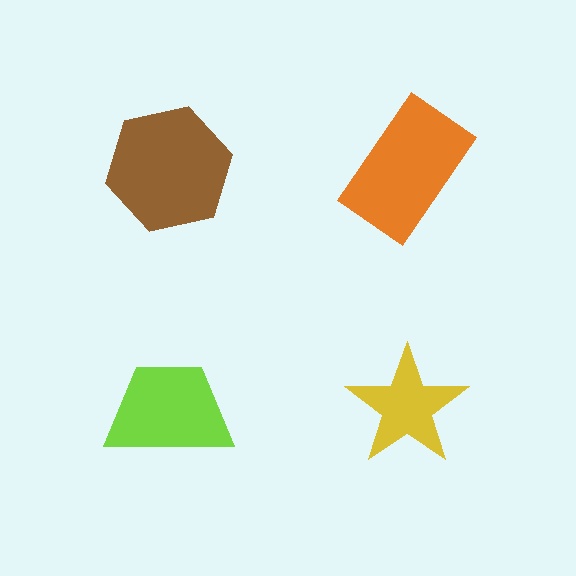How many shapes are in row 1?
2 shapes.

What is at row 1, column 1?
A brown hexagon.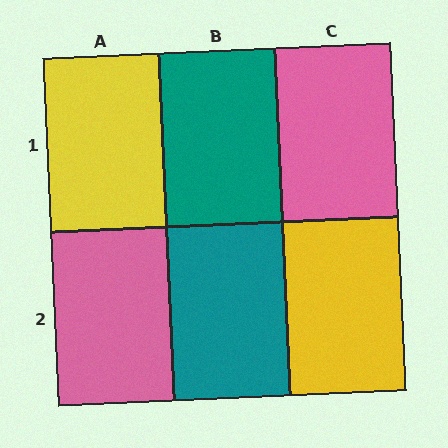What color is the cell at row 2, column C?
Yellow.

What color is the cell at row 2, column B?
Teal.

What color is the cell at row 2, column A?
Pink.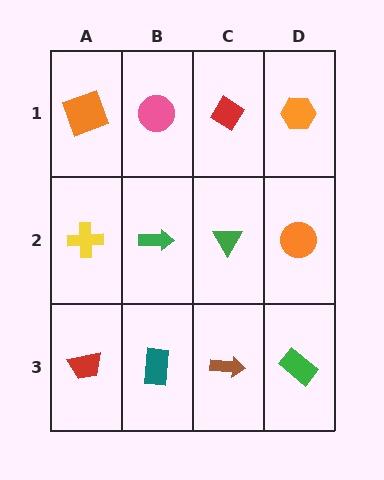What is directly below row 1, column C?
A green triangle.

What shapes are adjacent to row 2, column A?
An orange square (row 1, column A), a red trapezoid (row 3, column A), a green arrow (row 2, column B).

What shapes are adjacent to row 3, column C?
A green triangle (row 2, column C), a teal rectangle (row 3, column B), a green rectangle (row 3, column D).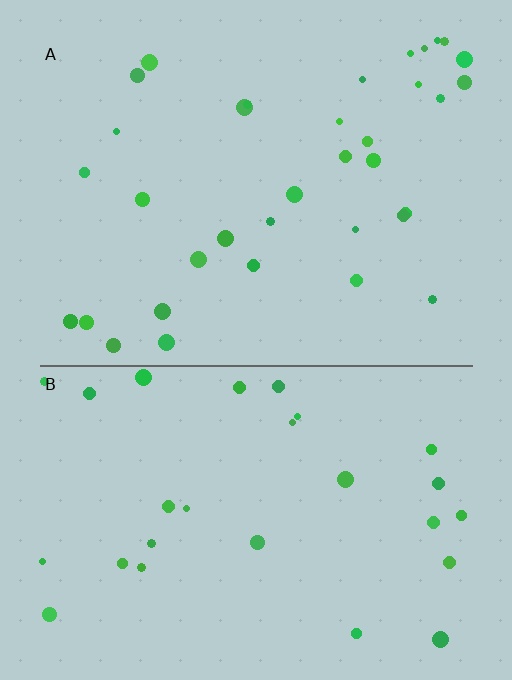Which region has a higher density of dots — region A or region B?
A (the top).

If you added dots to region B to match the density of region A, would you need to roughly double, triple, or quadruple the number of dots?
Approximately double.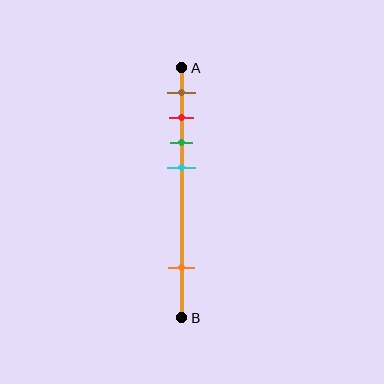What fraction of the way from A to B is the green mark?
The green mark is approximately 30% (0.3) of the way from A to B.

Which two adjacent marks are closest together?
The red and green marks are the closest adjacent pair.